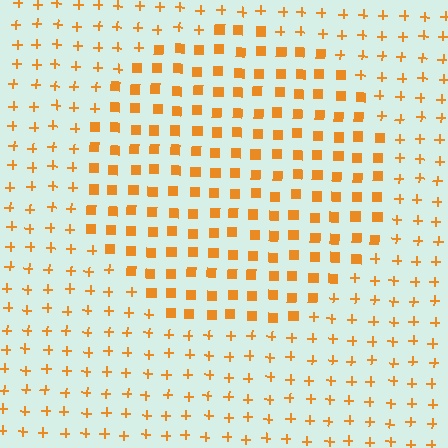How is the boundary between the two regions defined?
The boundary is defined by a change in element shape: squares inside vs. plus signs outside. All elements share the same color and spacing.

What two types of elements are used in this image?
The image uses squares inside the circle region and plus signs outside it.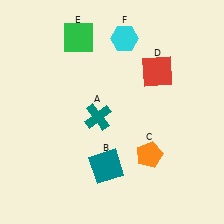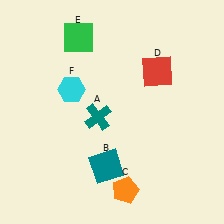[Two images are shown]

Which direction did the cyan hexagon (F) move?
The cyan hexagon (F) moved left.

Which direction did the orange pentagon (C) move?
The orange pentagon (C) moved down.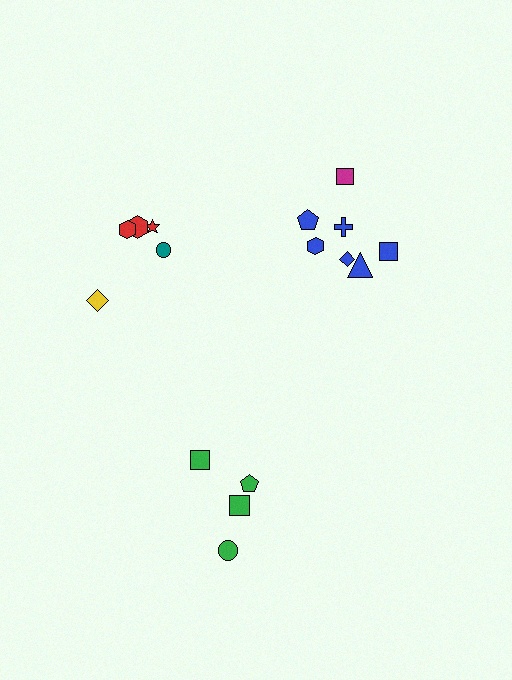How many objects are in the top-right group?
There are 7 objects.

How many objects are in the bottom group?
There are 4 objects.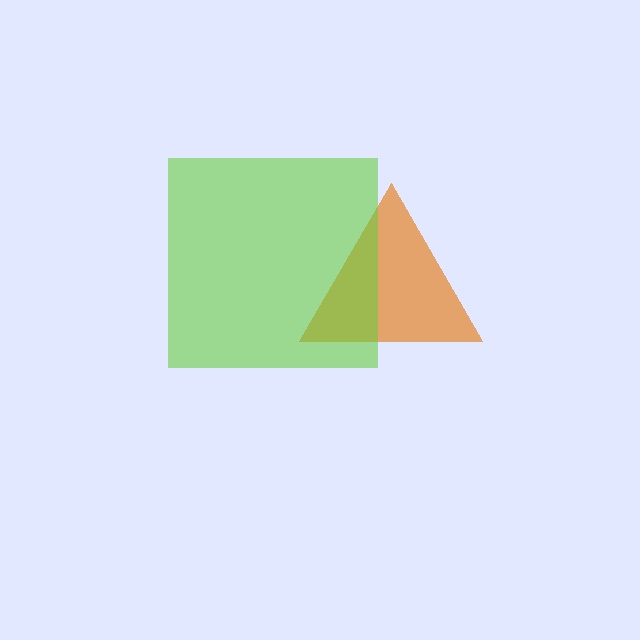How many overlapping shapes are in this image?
There are 2 overlapping shapes in the image.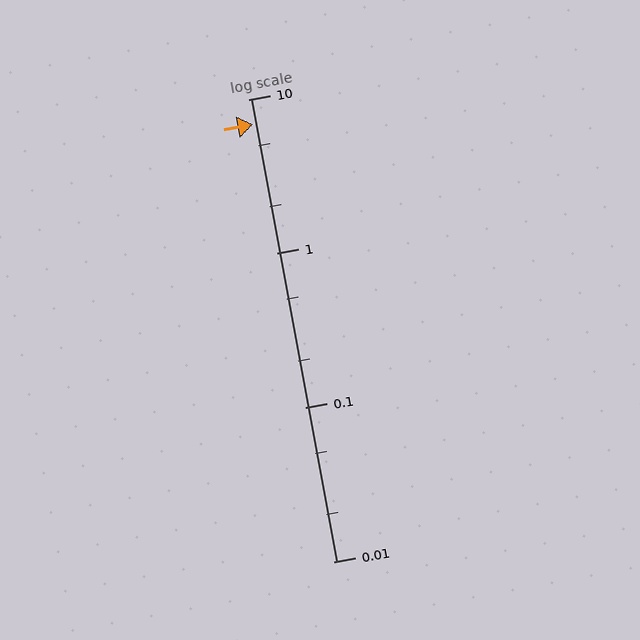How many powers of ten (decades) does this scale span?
The scale spans 3 decades, from 0.01 to 10.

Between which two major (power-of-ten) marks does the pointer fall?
The pointer is between 1 and 10.